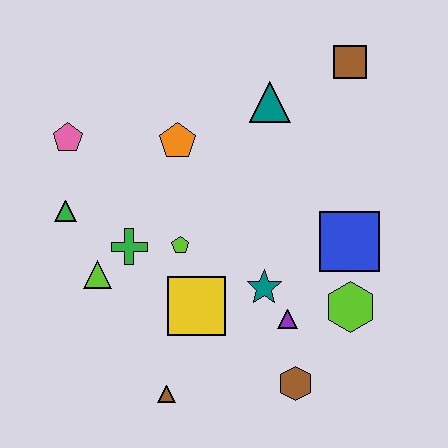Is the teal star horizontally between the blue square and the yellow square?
Yes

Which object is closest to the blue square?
The lime hexagon is closest to the blue square.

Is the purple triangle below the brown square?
Yes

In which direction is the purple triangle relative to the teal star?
The purple triangle is below the teal star.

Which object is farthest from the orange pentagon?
The brown hexagon is farthest from the orange pentagon.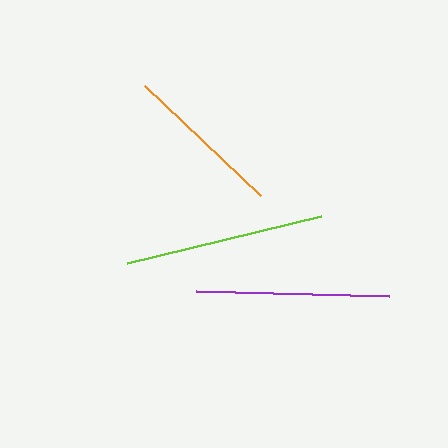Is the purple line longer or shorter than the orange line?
The purple line is longer than the orange line.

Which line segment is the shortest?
The orange line is the shortest at approximately 160 pixels.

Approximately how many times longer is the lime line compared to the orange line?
The lime line is approximately 1.2 times the length of the orange line.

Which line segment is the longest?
The lime line is the longest at approximately 200 pixels.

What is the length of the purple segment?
The purple segment is approximately 193 pixels long.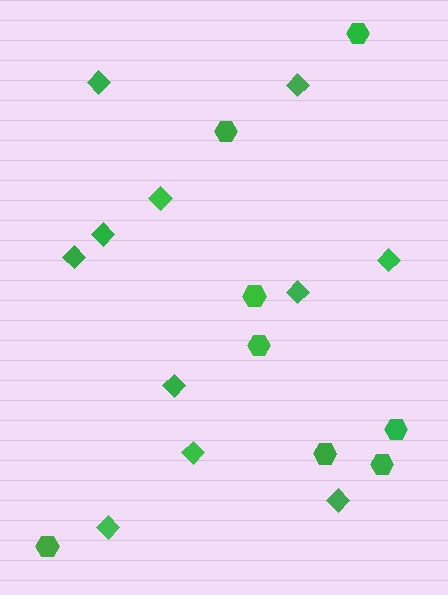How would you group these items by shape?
There are 2 groups: one group of diamonds (11) and one group of hexagons (8).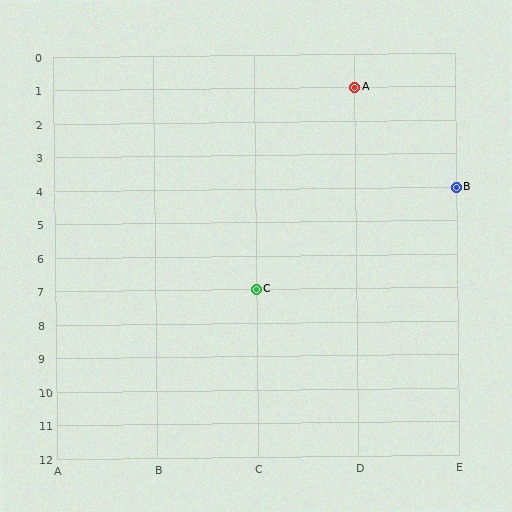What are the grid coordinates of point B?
Point B is at grid coordinates (E, 4).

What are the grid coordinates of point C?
Point C is at grid coordinates (C, 7).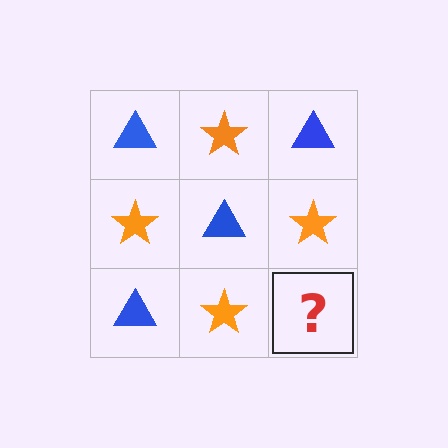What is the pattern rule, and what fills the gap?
The rule is that it alternates blue triangle and orange star in a checkerboard pattern. The gap should be filled with a blue triangle.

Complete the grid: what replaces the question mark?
The question mark should be replaced with a blue triangle.